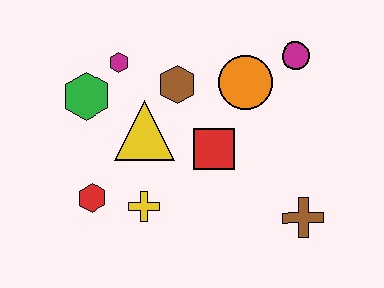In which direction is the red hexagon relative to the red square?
The red hexagon is to the left of the red square.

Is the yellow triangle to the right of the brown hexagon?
No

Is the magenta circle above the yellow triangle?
Yes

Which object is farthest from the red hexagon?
The magenta circle is farthest from the red hexagon.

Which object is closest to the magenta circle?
The orange circle is closest to the magenta circle.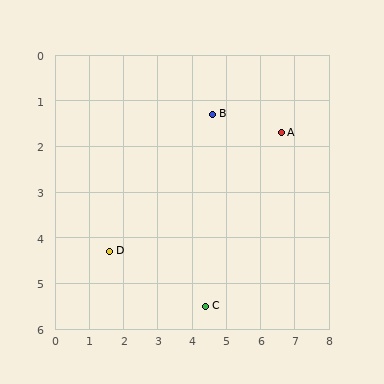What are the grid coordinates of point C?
Point C is at approximately (4.4, 5.5).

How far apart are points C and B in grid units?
Points C and B are about 4.2 grid units apart.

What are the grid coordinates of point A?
Point A is at approximately (6.6, 1.7).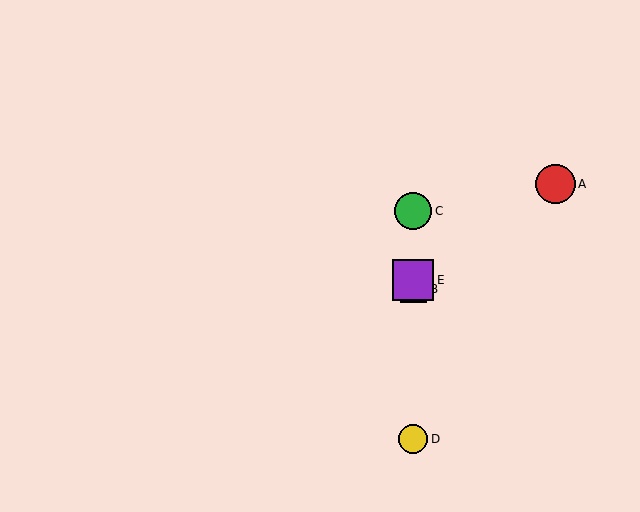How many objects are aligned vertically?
4 objects (B, C, D, E) are aligned vertically.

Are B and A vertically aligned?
No, B is at x≈413 and A is at x≈556.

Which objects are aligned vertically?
Objects B, C, D, E are aligned vertically.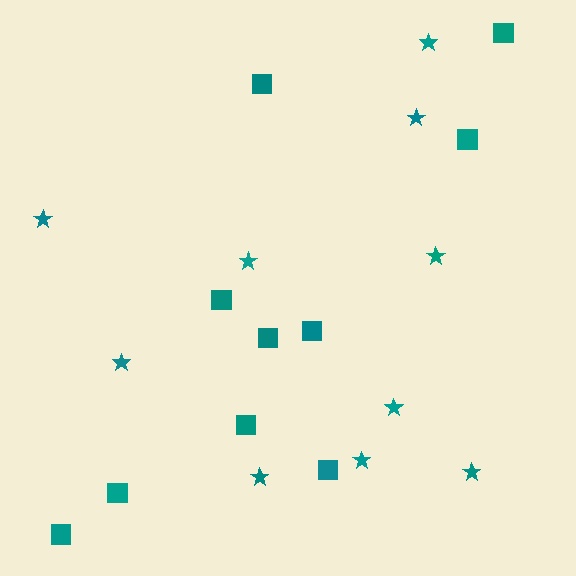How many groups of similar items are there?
There are 2 groups: one group of stars (10) and one group of squares (10).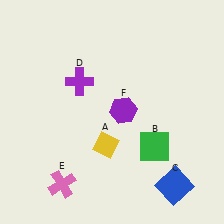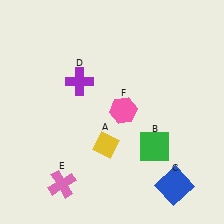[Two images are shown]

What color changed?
The hexagon (F) changed from purple in Image 1 to pink in Image 2.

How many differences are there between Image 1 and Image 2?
There is 1 difference between the two images.